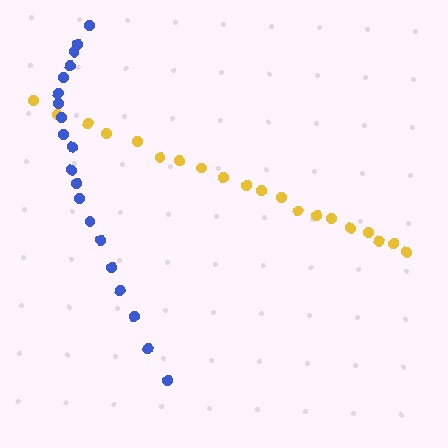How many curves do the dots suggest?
There are 2 distinct paths.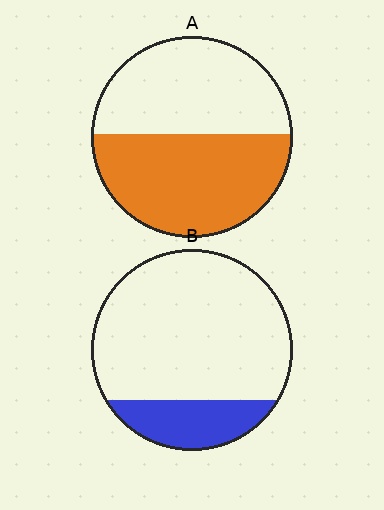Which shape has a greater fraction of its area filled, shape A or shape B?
Shape A.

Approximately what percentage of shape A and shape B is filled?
A is approximately 50% and B is approximately 20%.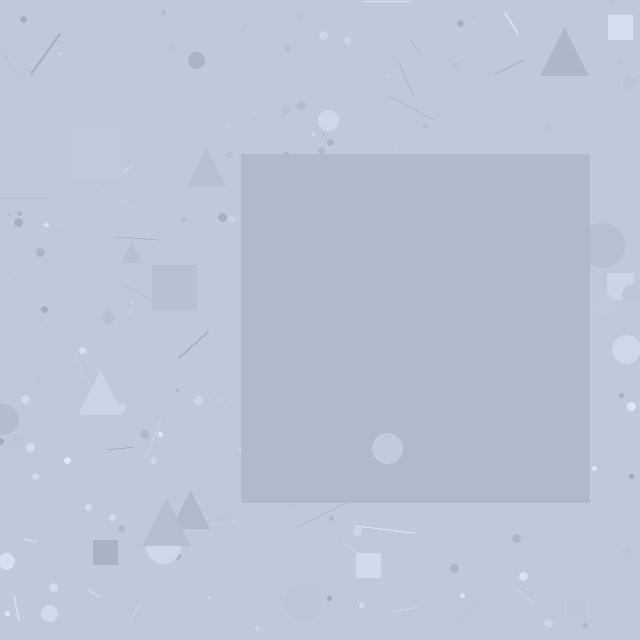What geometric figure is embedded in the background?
A square is embedded in the background.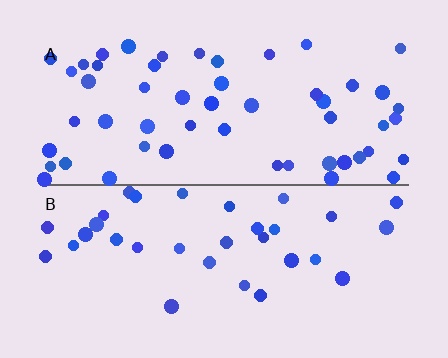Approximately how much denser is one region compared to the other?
Approximately 1.6× — region A over region B.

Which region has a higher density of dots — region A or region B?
A (the top).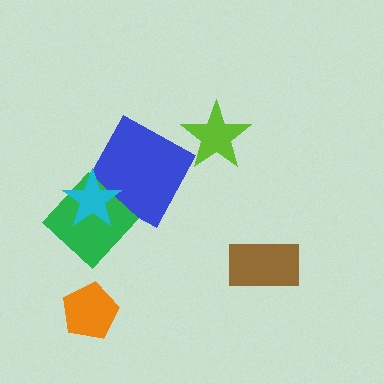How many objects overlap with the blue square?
2 objects overlap with the blue square.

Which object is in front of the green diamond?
The cyan star is in front of the green diamond.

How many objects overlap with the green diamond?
2 objects overlap with the green diamond.